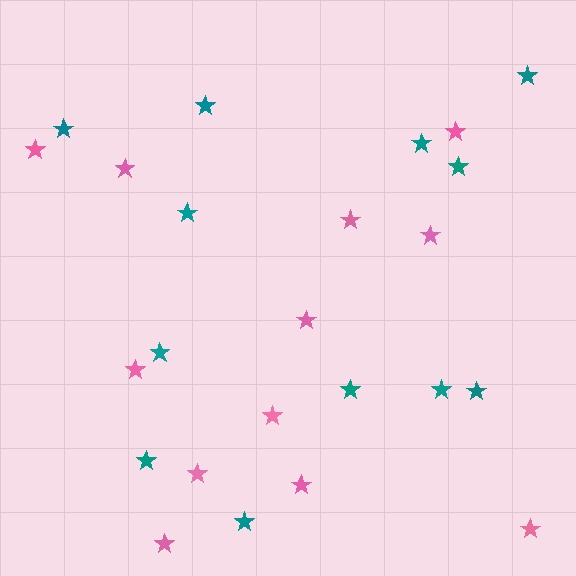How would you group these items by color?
There are 2 groups: one group of pink stars (12) and one group of teal stars (12).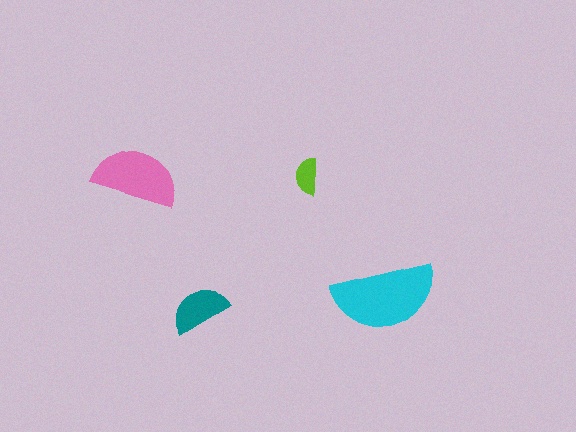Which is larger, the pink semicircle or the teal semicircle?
The pink one.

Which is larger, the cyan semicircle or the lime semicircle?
The cyan one.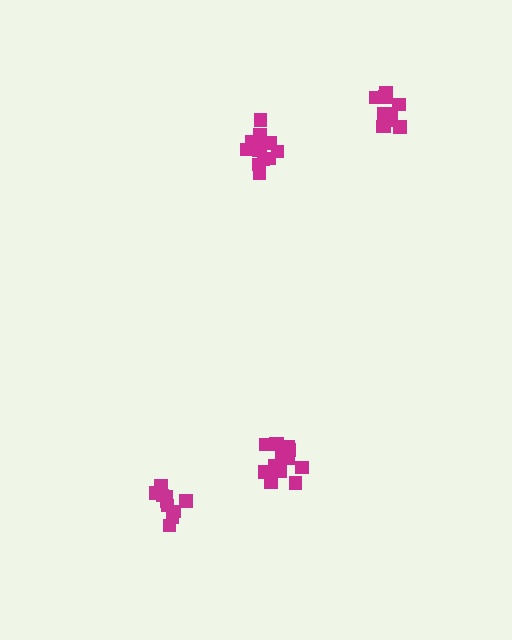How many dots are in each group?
Group 1: 14 dots, Group 2: 10 dots, Group 3: 14 dots, Group 4: 11 dots (49 total).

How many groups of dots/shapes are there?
There are 4 groups.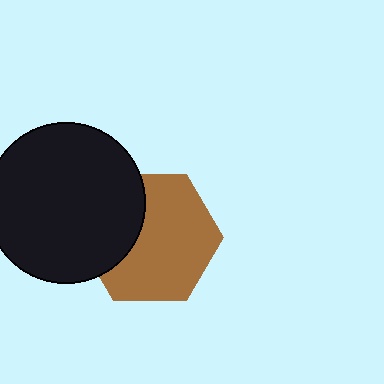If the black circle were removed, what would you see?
You would see the complete brown hexagon.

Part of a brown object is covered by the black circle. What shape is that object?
It is a hexagon.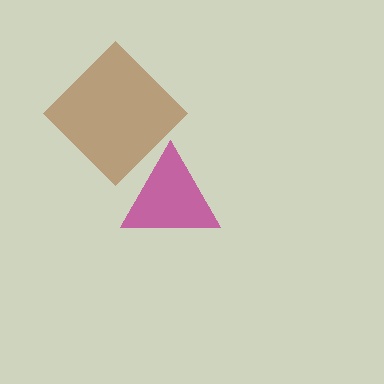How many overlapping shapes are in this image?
There are 2 overlapping shapes in the image.